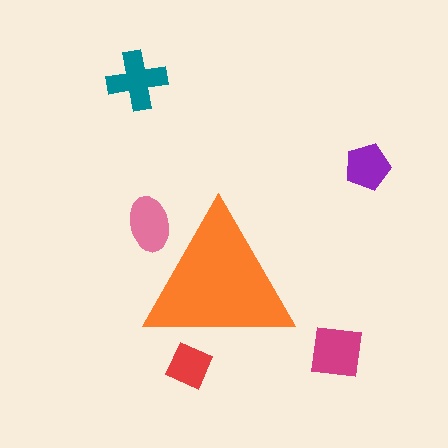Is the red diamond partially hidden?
Yes, the red diamond is partially hidden behind the orange triangle.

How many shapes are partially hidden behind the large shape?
2 shapes are partially hidden.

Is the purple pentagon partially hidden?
No, the purple pentagon is fully visible.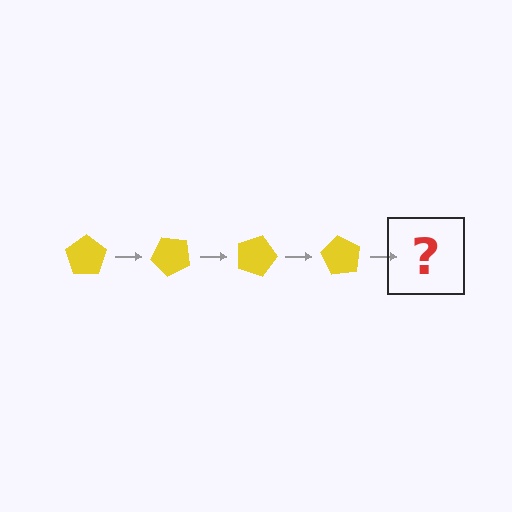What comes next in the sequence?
The next element should be a yellow pentagon rotated 180 degrees.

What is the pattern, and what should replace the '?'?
The pattern is that the pentagon rotates 45 degrees each step. The '?' should be a yellow pentagon rotated 180 degrees.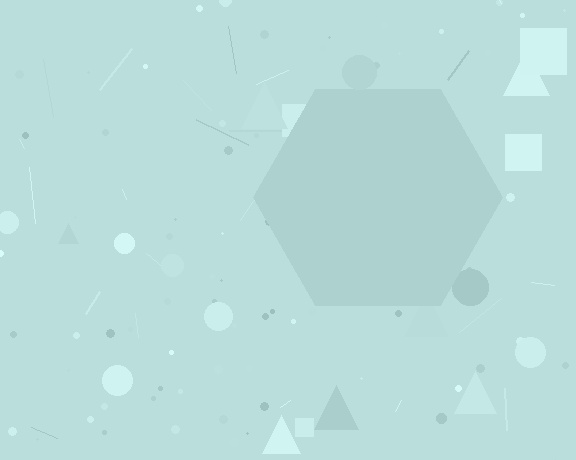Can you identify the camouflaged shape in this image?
The camouflaged shape is a hexagon.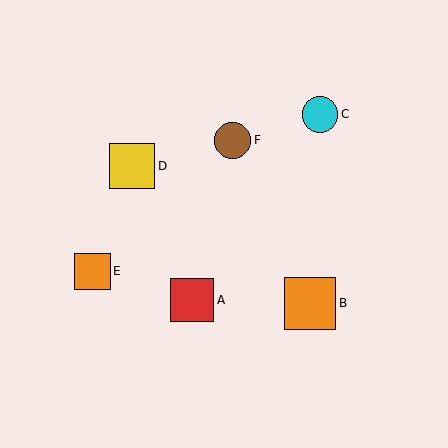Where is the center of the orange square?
The center of the orange square is at (92, 271).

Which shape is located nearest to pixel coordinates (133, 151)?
The yellow square (labeled D) at (132, 166) is nearest to that location.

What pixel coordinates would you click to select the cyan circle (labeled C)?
Click at (320, 114) to select the cyan circle C.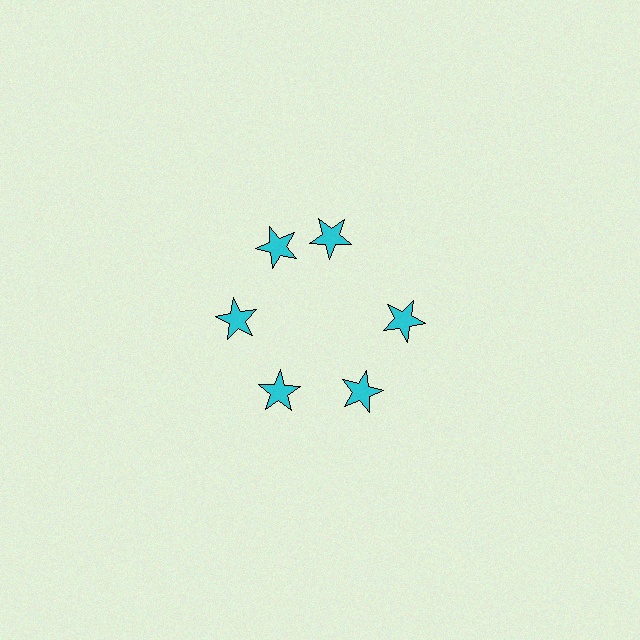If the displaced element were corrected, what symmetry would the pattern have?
It would have 6-fold rotational symmetry — the pattern would map onto itself every 60 degrees.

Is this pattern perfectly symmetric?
No. The 6 cyan stars are arranged in a ring, but one element near the 1 o'clock position is rotated out of alignment along the ring, breaking the 6-fold rotational symmetry.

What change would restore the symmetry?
The symmetry would be restored by rotating it back into even spacing with its neighbors so that all 6 stars sit at equal angles and equal distance from the center.